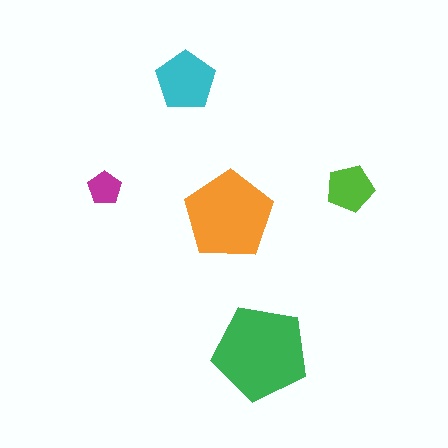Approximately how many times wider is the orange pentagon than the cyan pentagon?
About 1.5 times wider.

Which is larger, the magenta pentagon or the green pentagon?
The green one.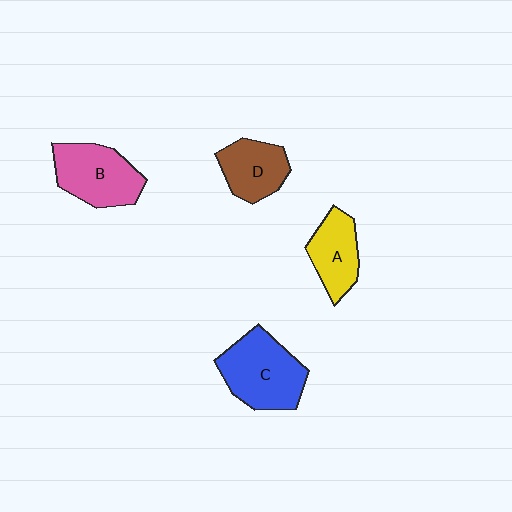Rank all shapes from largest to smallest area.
From largest to smallest: C (blue), B (pink), D (brown), A (yellow).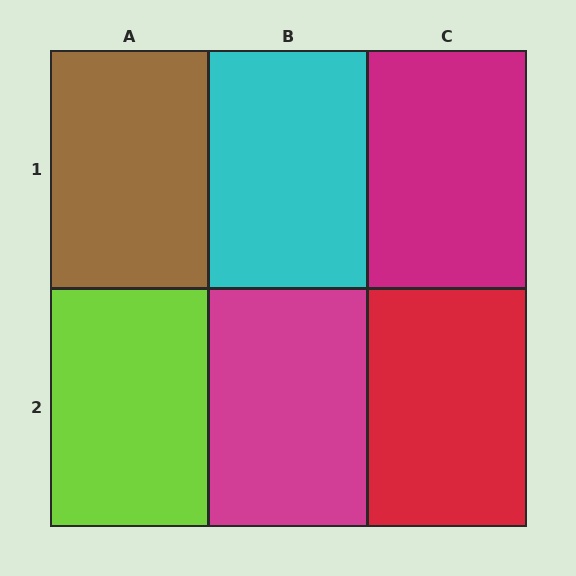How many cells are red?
1 cell is red.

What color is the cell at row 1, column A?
Brown.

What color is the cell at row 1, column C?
Magenta.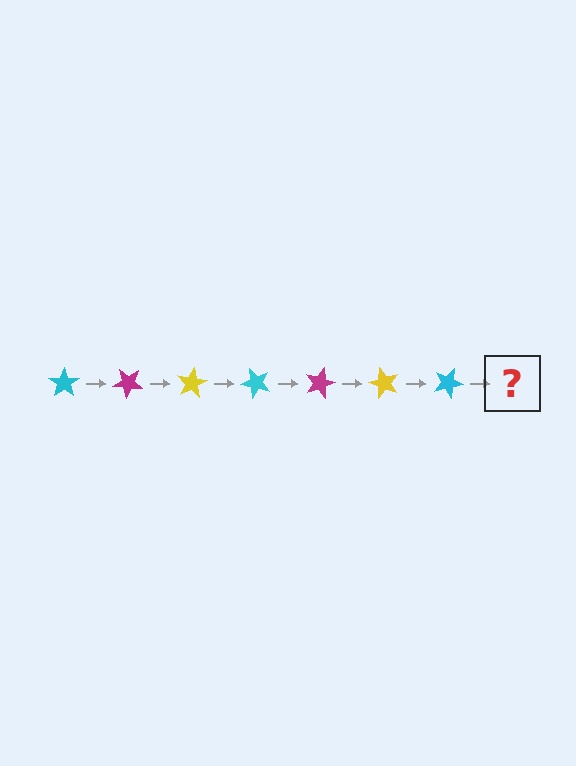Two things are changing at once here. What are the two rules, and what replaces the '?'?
The two rules are that it rotates 40 degrees each step and the color cycles through cyan, magenta, and yellow. The '?' should be a magenta star, rotated 280 degrees from the start.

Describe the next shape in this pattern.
It should be a magenta star, rotated 280 degrees from the start.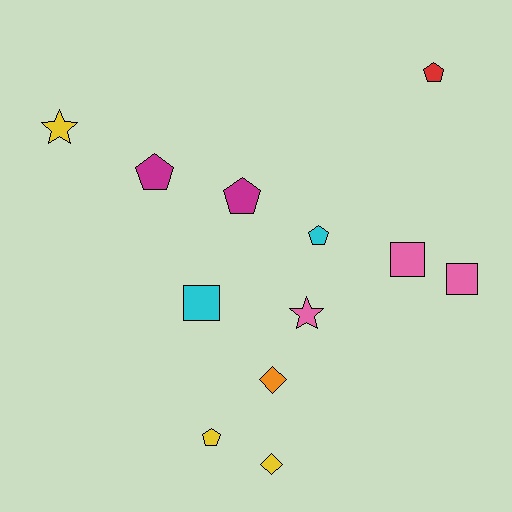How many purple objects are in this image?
There are no purple objects.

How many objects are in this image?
There are 12 objects.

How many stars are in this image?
There are 2 stars.